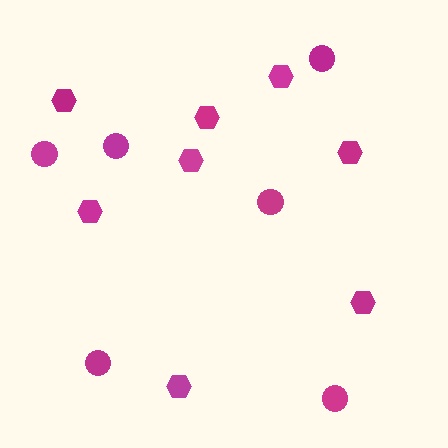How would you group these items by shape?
There are 2 groups: one group of hexagons (8) and one group of circles (6).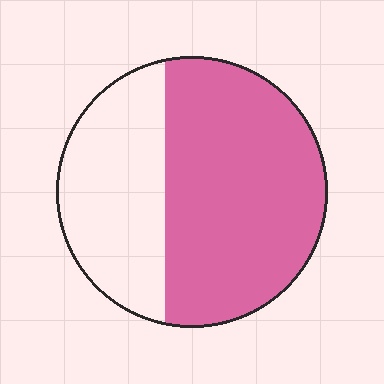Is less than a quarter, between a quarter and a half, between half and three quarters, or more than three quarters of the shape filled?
Between half and three quarters.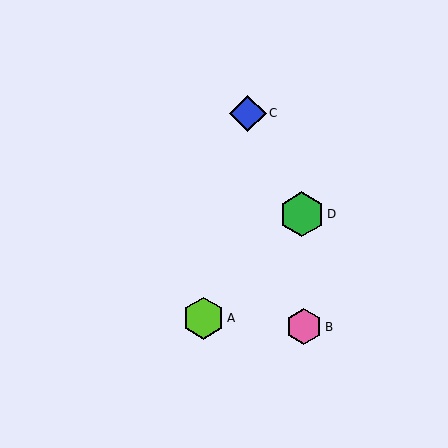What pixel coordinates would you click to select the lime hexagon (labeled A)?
Click at (203, 318) to select the lime hexagon A.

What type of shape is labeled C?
Shape C is a blue diamond.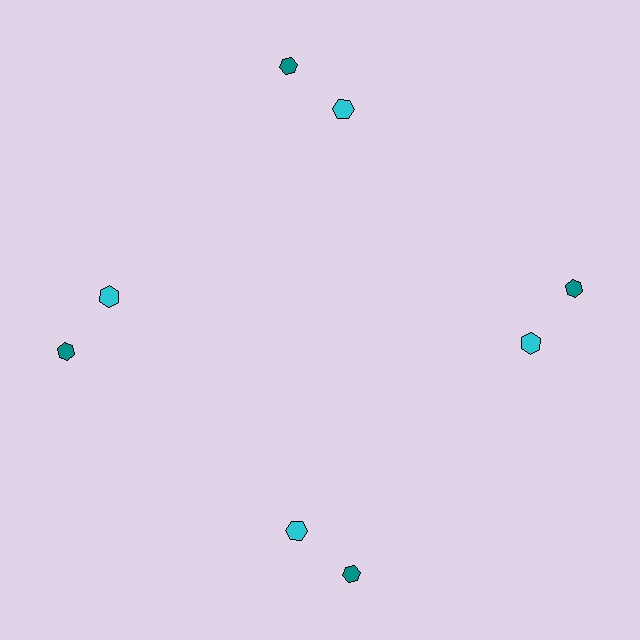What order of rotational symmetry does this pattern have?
This pattern has 4-fold rotational symmetry.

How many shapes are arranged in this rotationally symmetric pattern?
There are 8 shapes, arranged in 4 groups of 2.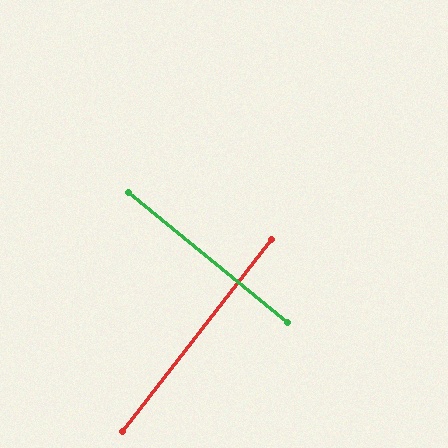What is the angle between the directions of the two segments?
Approximately 88 degrees.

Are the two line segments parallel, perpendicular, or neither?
Perpendicular — they meet at approximately 88°.